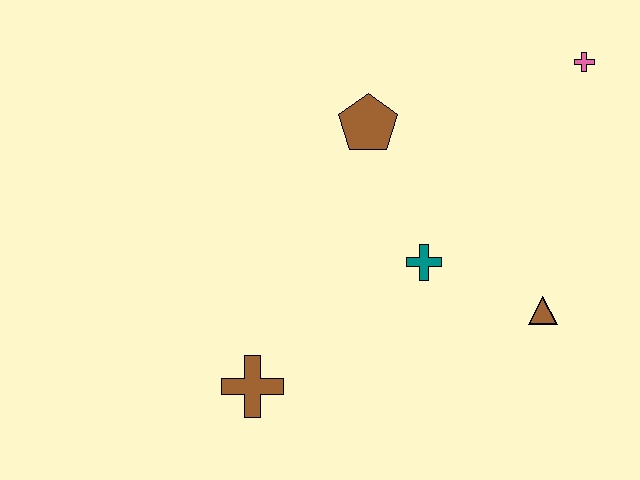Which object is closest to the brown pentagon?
The teal cross is closest to the brown pentagon.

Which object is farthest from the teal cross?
The pink cross is farthest from the teal cross.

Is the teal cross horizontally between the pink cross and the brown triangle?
No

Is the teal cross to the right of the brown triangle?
No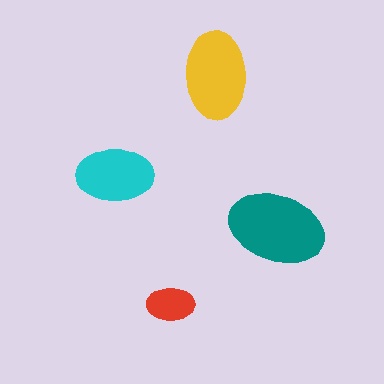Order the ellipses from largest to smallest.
the teal one, the yellow one, the cyan one, the red one.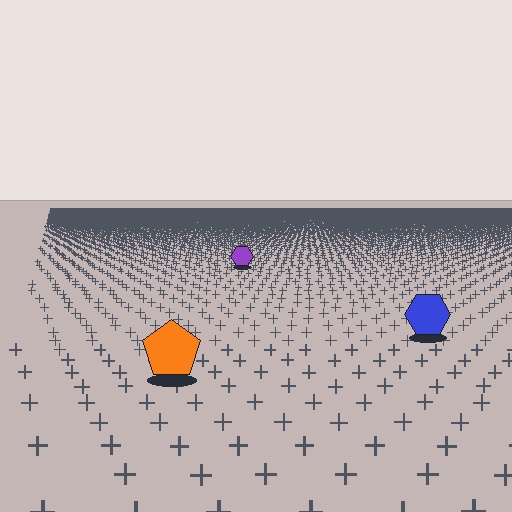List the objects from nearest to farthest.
From nearest to farthest: the orange pentagon, the blue hexagon, the purple hexagon.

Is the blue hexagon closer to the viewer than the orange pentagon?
No. The orange pentagon is closer — you can tell from the texture gradient: the ground texture is coarser near it.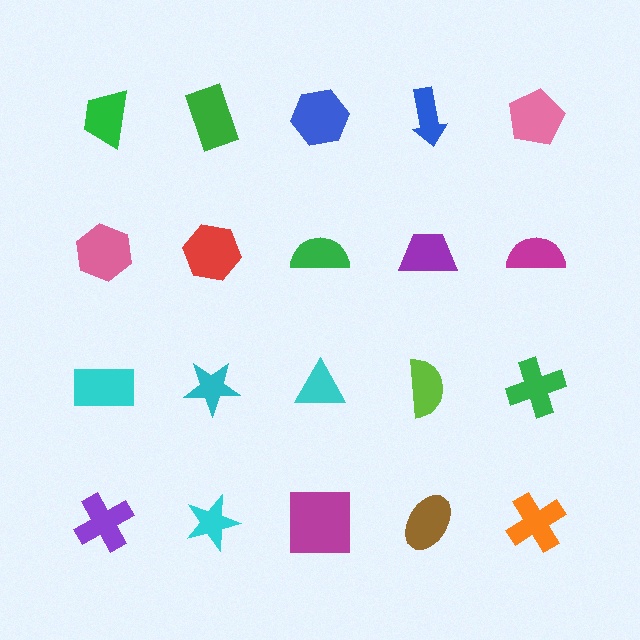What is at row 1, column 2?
A green rectangle.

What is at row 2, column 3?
A green semicircle.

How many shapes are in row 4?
5 shapes.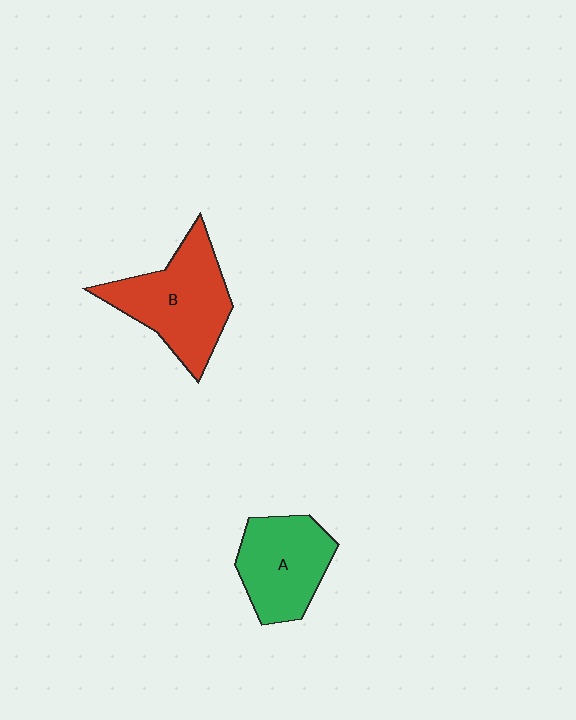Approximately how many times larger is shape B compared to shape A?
Approximately 1.2 times.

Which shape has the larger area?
Shape B (red).